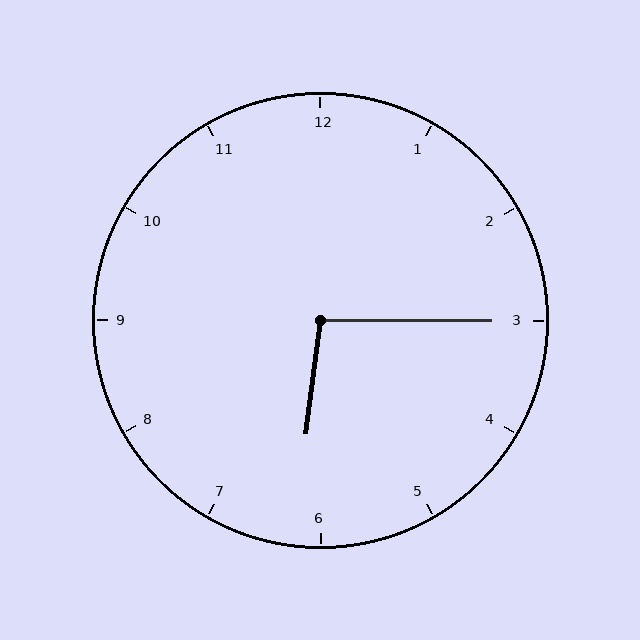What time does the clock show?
6:15.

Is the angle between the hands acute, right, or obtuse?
It is obtuse.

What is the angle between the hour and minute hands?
Approximately 98 degrees.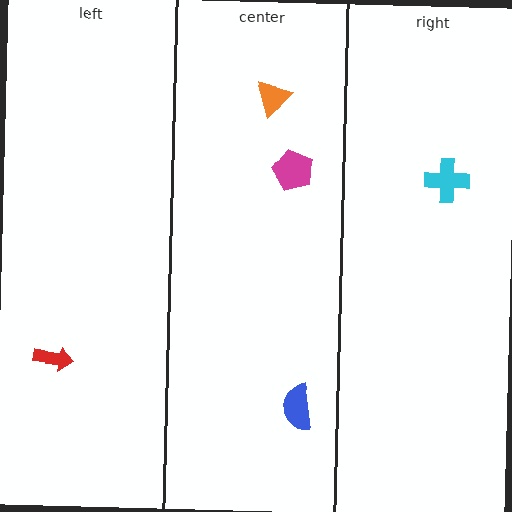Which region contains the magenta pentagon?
The center region.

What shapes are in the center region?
The orange triangle, the blue semicircle, the magenta pentagon.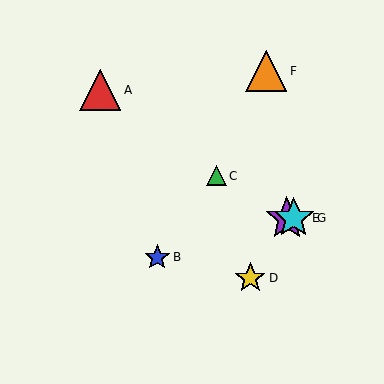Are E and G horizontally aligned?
Yes, both are at y≈218.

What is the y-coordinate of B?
Object B is at y≈257.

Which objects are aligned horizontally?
Objects E, G are aligned horizontally.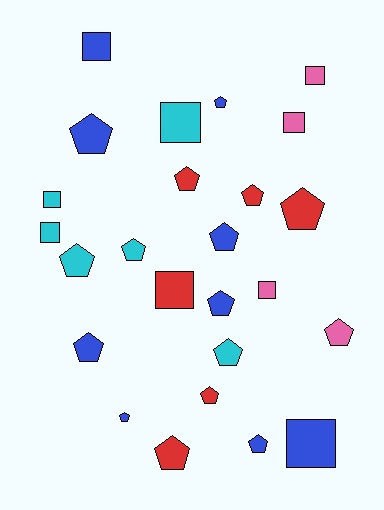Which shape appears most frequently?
Pentagon, with 16 objects.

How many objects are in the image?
There are 25 objects.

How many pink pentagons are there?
There is 1 pink pentagon.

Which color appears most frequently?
Blue, with 9 objects.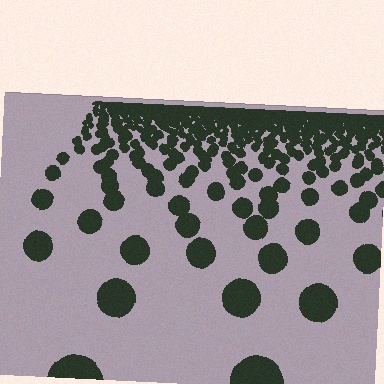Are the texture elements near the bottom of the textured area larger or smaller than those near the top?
Larger. Near the bottom, elements are closer to the viewer and appear at a bigger on-screen size.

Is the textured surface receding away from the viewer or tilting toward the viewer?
The surface is receding away from the viewer. Texture elements get smaller and denser toward the top.